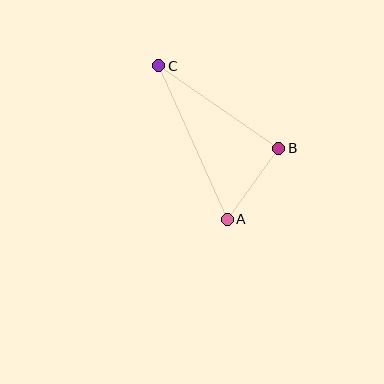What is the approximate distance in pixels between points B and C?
The distance between B and C is approximately 145 pixels.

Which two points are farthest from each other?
Points A and C are farthest from each other.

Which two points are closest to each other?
Points A and B are closest to each other.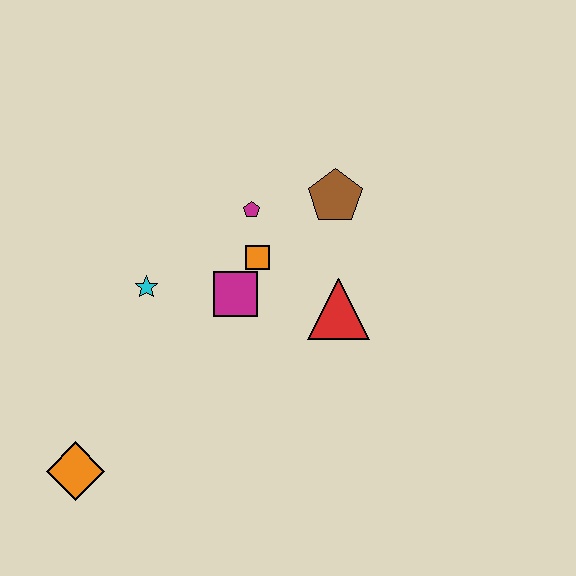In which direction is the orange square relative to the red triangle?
The orange square is to the left of the red triangle.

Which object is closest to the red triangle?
The orange square is closest to the red triangle.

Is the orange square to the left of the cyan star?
No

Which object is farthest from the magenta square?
The orange diamond is farthest from the magenta square.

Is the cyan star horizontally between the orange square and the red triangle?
No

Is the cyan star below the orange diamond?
No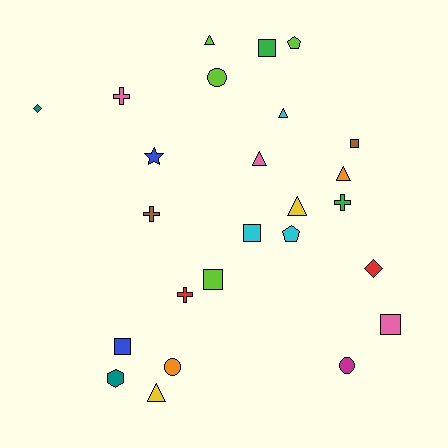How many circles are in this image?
There are 3 circles.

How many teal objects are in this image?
There are 2 teal objects.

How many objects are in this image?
There are 25 objects.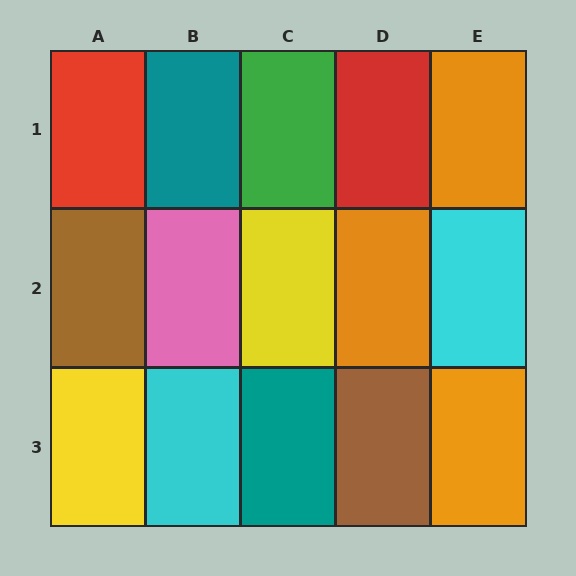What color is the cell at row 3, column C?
Teal.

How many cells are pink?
1 cell is pink.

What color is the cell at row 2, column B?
Pink.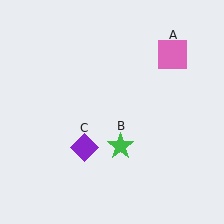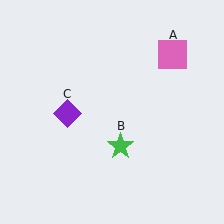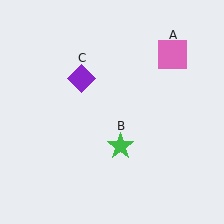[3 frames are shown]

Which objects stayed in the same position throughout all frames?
Pink square (object A) and green star (object B) remained stationary.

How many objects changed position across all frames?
1 object changed position: purple diamond (object C).